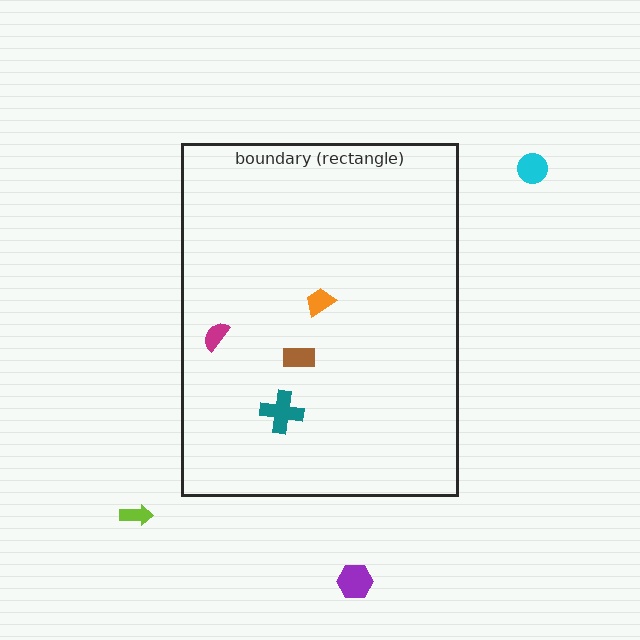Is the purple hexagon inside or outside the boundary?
Outside.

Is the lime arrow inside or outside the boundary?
Outside.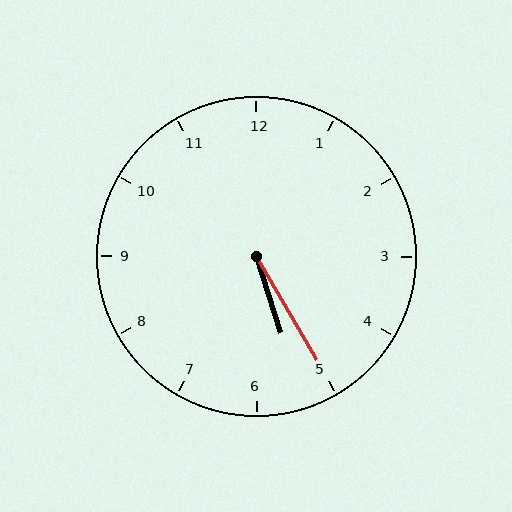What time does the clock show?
5:25.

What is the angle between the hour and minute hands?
Approximately 12 degrees.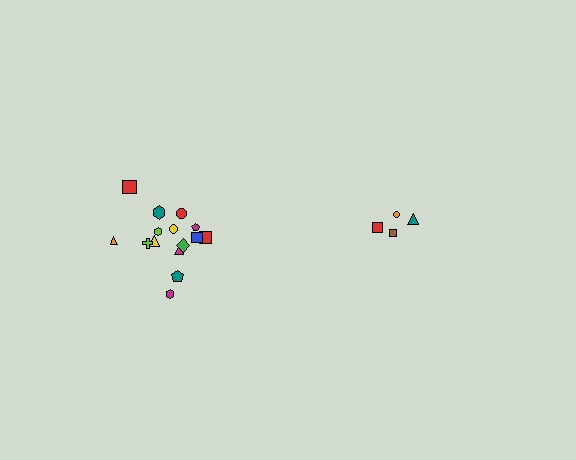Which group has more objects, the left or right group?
The left group.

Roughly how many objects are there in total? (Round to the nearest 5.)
Roughly 20 objects in total.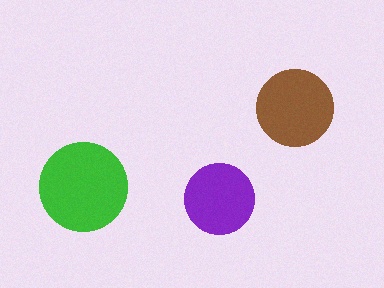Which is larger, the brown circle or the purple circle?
The brown one.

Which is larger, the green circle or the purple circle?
The green one.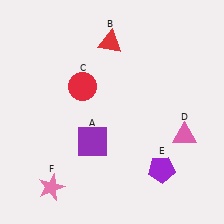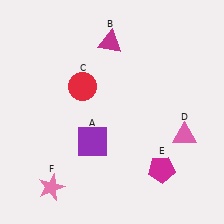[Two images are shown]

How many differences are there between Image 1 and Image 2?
There are 2 differences between the two images.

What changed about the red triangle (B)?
In Image 1, B is red. In Image 2, it changed to magenta.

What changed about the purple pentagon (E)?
In Image 1, E is purple. In Image 2, it changed to magenta.